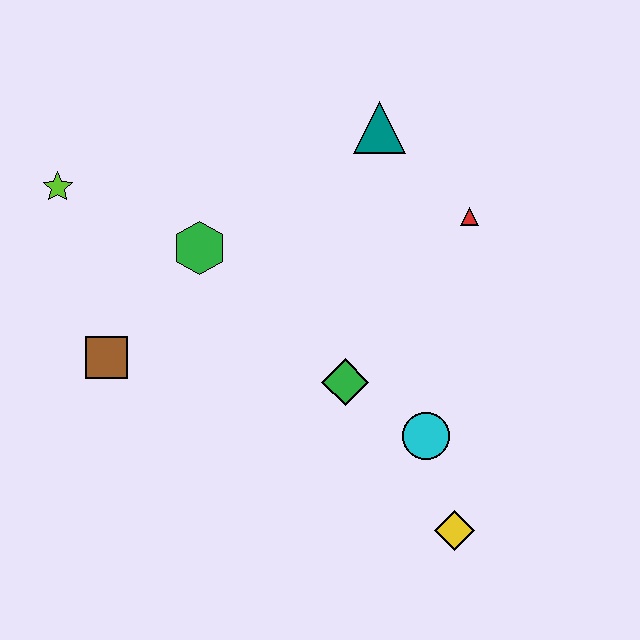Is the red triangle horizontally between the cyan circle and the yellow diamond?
No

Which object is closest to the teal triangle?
The red triangle is closest to the teal triangle.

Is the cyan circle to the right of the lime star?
Yes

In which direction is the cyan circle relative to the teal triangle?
The cyan circle is below the teal triangle.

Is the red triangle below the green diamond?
No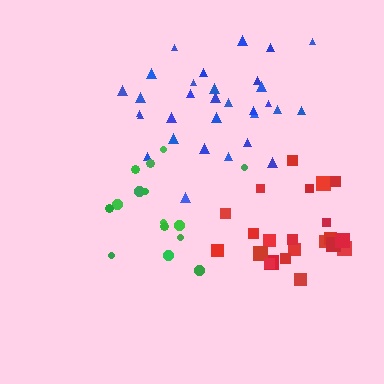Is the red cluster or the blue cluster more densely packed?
Red.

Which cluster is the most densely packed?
Red.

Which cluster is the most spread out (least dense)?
Blue.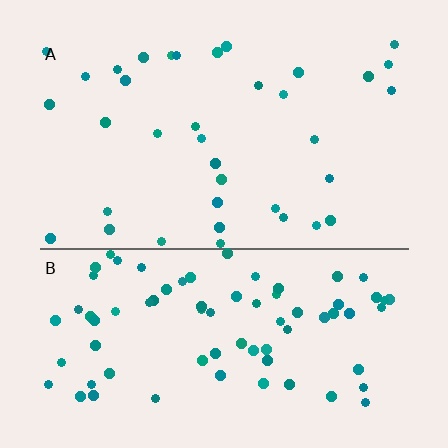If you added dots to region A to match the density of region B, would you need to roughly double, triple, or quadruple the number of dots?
Approximately double.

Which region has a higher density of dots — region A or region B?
B (the bottom).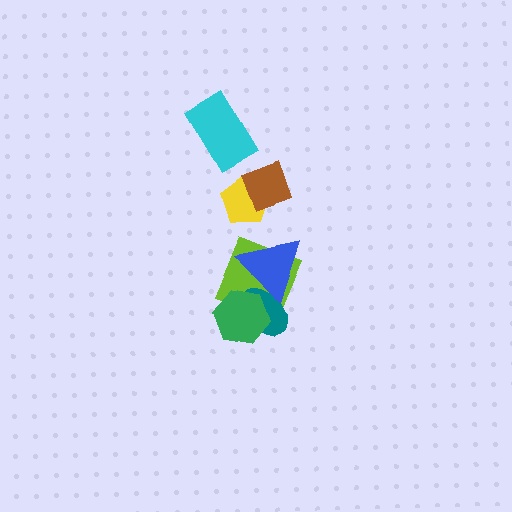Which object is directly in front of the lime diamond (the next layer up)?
The teal ellipse is directly in front of the lime diamond.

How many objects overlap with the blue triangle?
3 objects overlap with the blue triangle.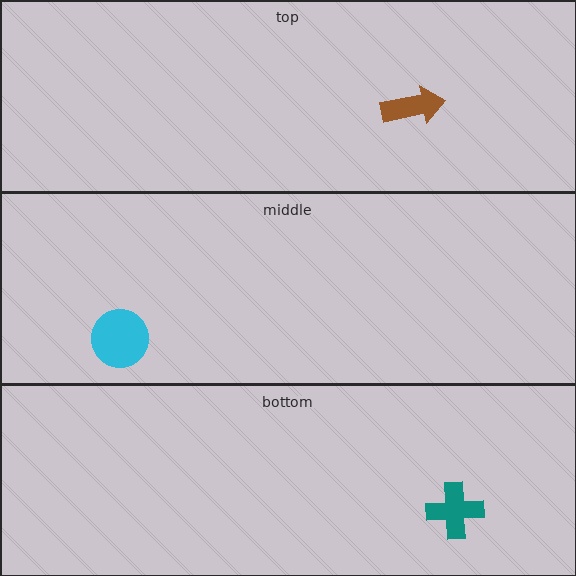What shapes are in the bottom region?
The teal cross.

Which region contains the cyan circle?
The middle region.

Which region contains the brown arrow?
The top region.